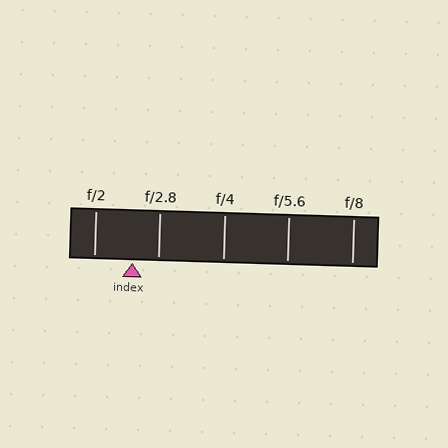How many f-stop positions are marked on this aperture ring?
There are 5 f-stop positions marked.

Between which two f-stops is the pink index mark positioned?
The index mark is between f/2 and f/2.8.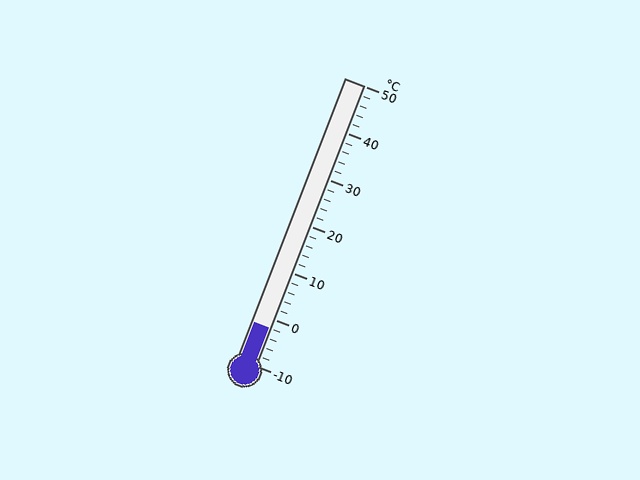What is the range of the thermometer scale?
The thermometer scale ranges from -10°C to 50°C.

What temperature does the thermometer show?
The thermometer shows approximately -2°C.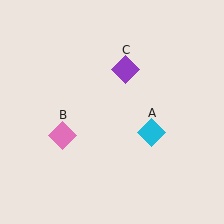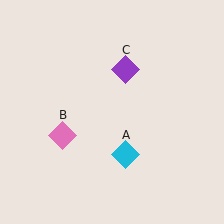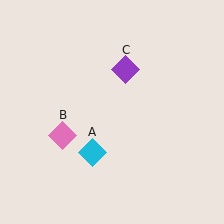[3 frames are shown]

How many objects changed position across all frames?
1 object changed position: cyan diamond (object A).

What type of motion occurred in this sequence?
The cyan diamond (object A) rotated clockwise around the center of the scene.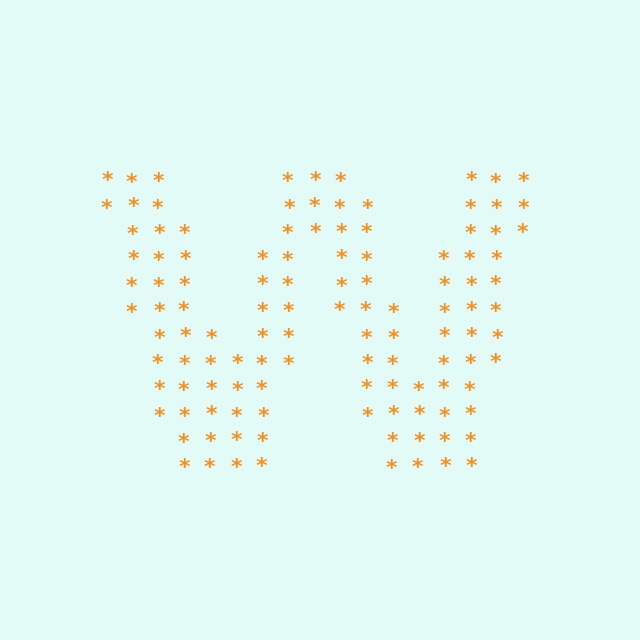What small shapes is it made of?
It is made of small asterisks.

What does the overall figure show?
The overall figure shows the letter W.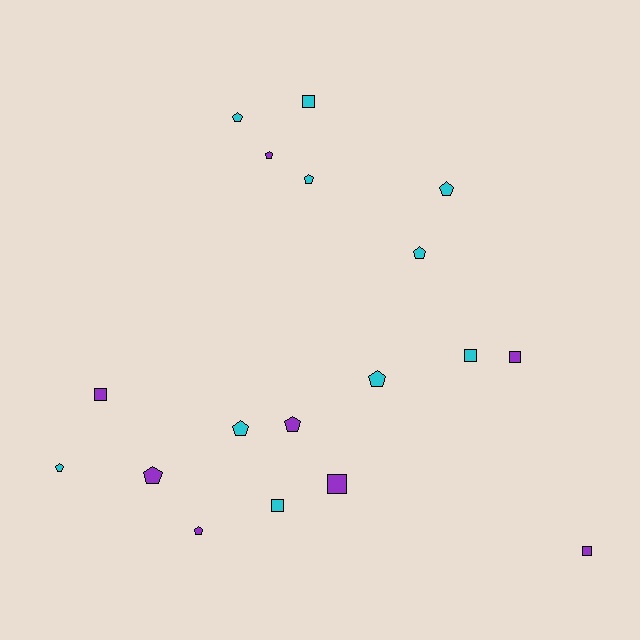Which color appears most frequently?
Cyan, with 10 objects.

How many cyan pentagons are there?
There are 7 cyan pentagons.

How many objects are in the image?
There are 18 objects.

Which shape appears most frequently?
Pentagon, with 11 objects.